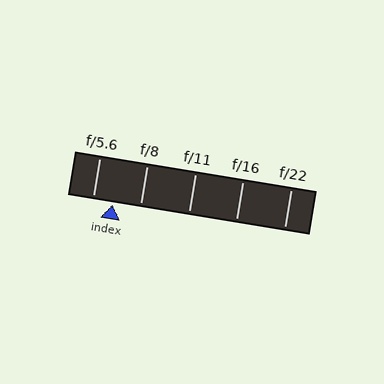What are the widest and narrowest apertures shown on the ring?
The widest aperture shown is f/5.6 and the narrowest is f/22.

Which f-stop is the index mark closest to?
The index mark is closest to f/5.6.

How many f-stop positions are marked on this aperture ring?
There are 5 f-stop positions marked.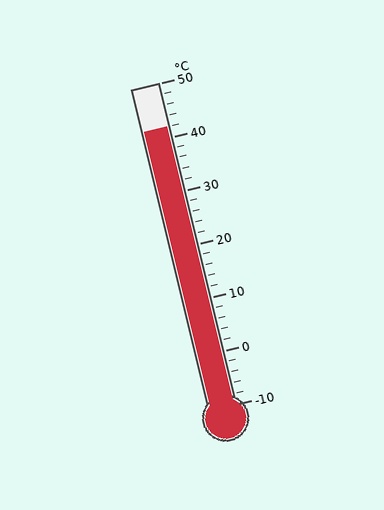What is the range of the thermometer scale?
The thermometer scale ranges from -10°C to 50°C.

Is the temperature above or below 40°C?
The temperature is above 40°C.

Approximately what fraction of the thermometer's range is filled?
The thermometer is filled to approximately 85% of its range.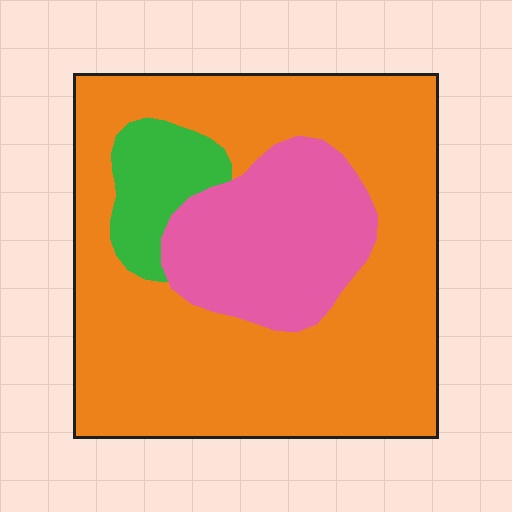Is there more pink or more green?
Pink.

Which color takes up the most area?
Orange, at roughly 70%.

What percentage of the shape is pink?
Pink covers about 20% of the shape.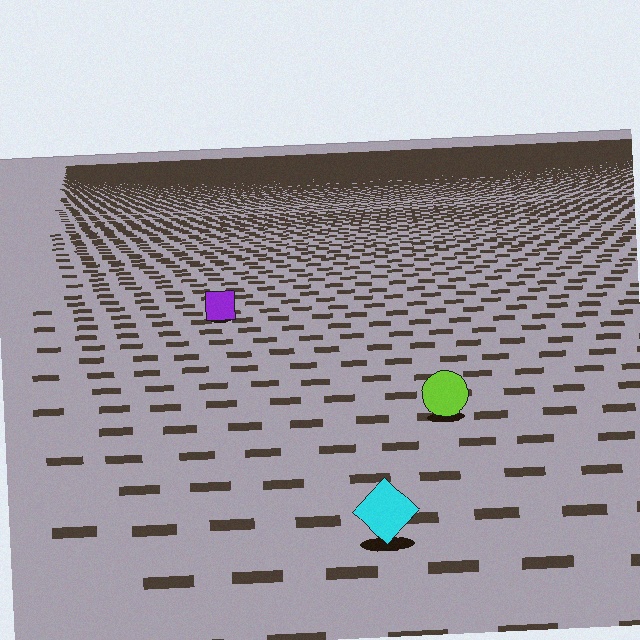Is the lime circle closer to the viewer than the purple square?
Yes. The lime circle is closer — you can tell from the texture gradient: the ground texture is coarser near it.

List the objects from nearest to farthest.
From nearest to farthest: the cyan diamond, the lime circle, the purple square.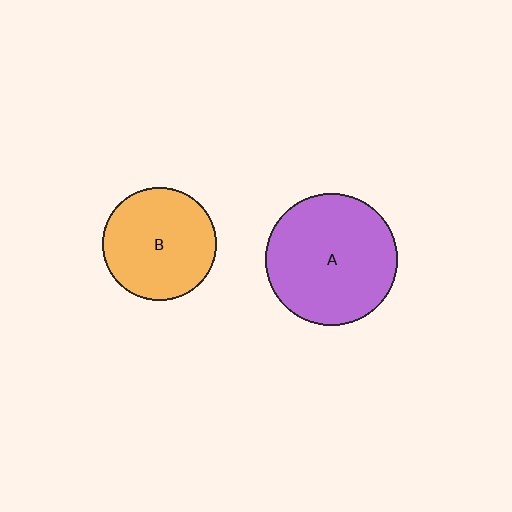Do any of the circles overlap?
No, none of the circles overlap.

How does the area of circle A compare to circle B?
Approximately 1.4 times.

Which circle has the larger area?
Circle A (purple).